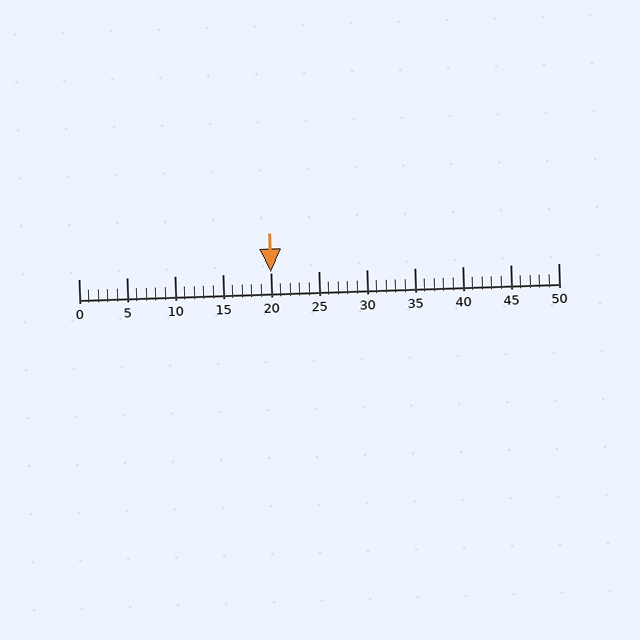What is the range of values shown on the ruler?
The ruler shows values from 0 to 50.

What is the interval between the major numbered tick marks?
The major tick marks are spaced 5 units apart.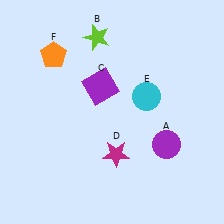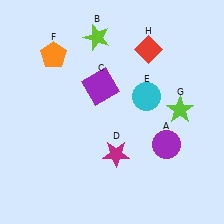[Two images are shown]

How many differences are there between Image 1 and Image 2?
There are 2 differences between the two images.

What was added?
A lime star (G), a red diamond (H) were added in Image 2.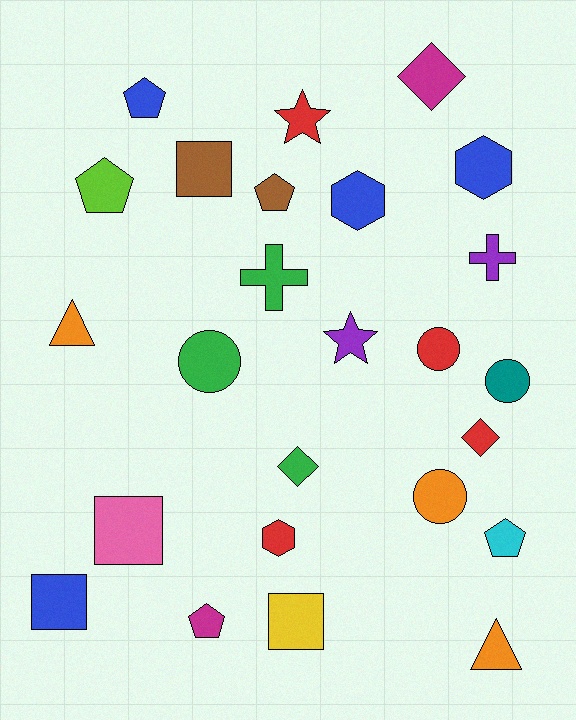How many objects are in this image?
There are 25 objects.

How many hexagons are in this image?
There are 3 hexagons.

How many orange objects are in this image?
There are 3 orange objects.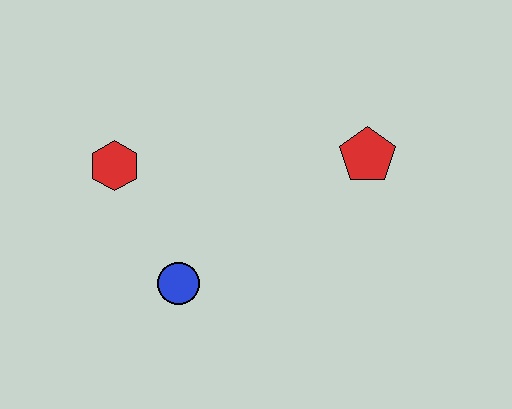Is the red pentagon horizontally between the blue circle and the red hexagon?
No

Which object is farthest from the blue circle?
The red pentagon is farthest from the blue circle.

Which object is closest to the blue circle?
The red hexagon is closest to the blue circle.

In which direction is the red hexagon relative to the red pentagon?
The red hexagon is to the left of the red pentagon.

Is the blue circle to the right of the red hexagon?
Yes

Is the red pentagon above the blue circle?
Yes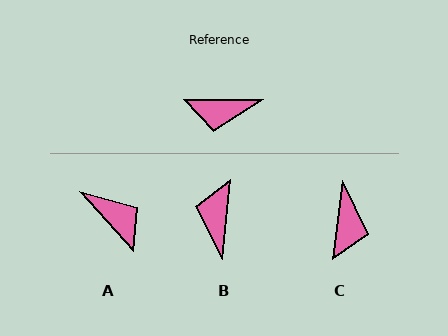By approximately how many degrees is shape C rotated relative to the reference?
Approximately 83 degrees counter-clockwise.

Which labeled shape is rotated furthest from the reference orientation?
A, about 132 degrees away.